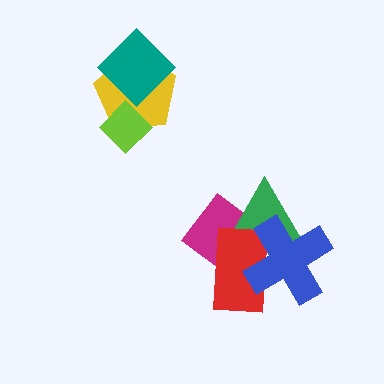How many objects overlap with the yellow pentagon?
2 objects overlap with the yellow pentagon.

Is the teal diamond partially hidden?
No, no other shape covers it.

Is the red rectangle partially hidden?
Yes, it is partially covered by another shape.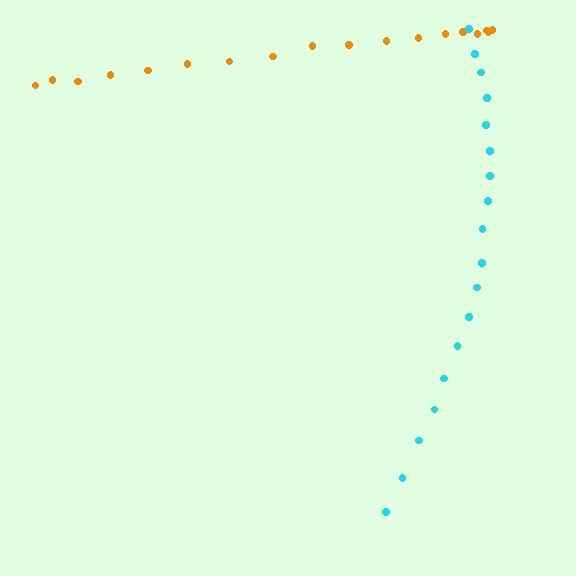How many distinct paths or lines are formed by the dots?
There are 2 distinct paths.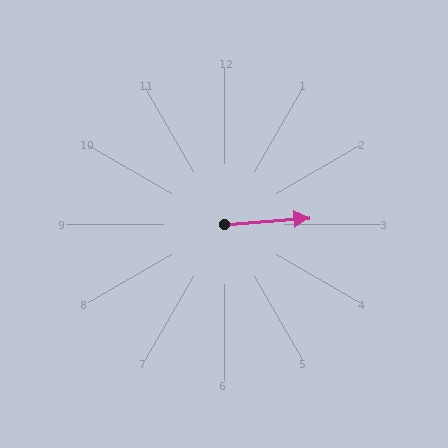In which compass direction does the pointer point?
East.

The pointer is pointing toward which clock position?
Roughly 3 o'clock.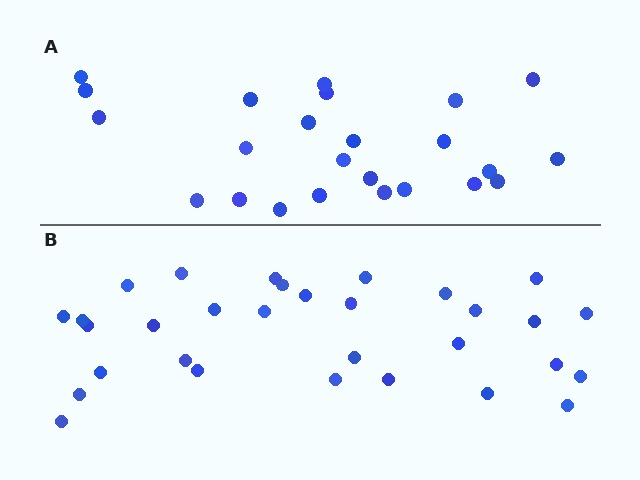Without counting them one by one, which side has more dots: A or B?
Region B (the bottom region) has more dots.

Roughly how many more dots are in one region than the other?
Region B has roughly 8 or so more dots than region A.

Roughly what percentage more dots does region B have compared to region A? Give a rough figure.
About 30% more.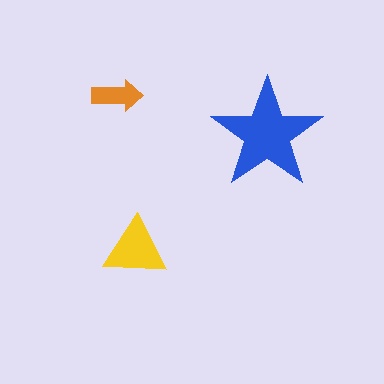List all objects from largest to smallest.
The blue star, the yellow triangle, the orange arrow.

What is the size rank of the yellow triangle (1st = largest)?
2nd.